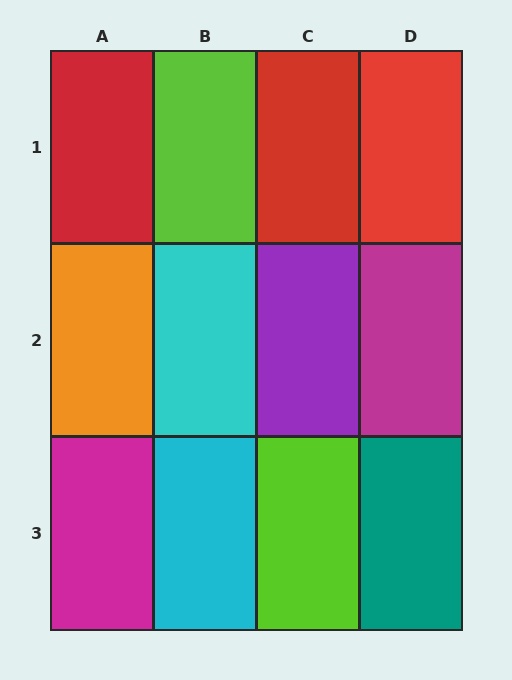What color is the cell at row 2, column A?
Orange.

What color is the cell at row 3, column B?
Cyan.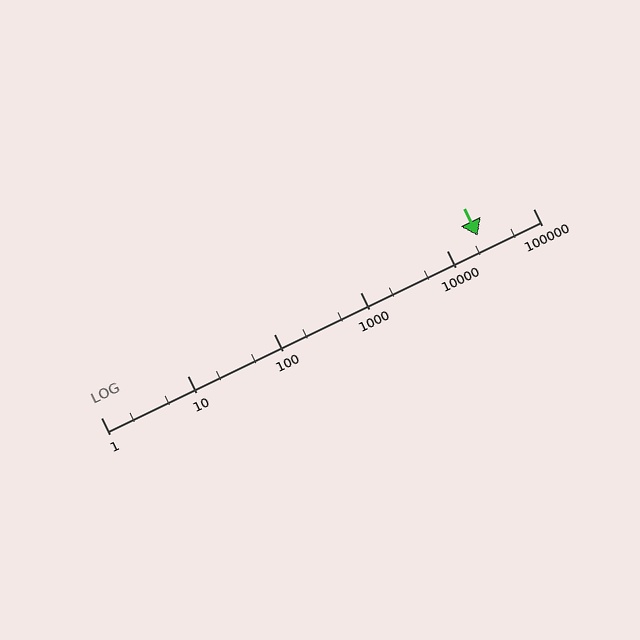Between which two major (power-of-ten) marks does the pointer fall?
The pointer is between 10000 and 100000.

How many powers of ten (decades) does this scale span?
The scale spans 5 decades, from 1 to 100000.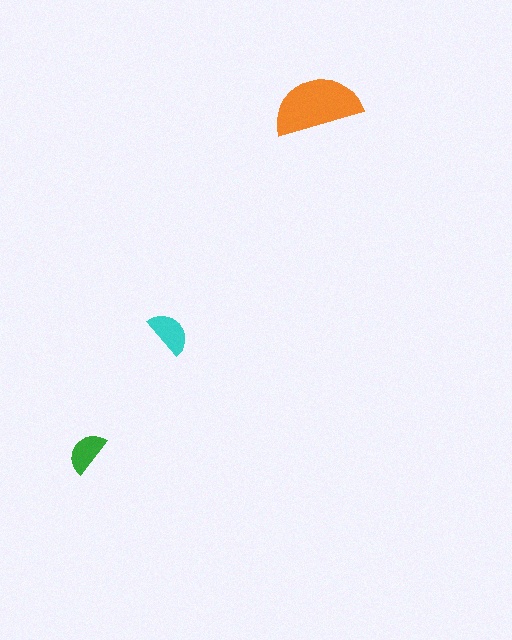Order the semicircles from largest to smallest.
the orange one, the cyan one, the green one.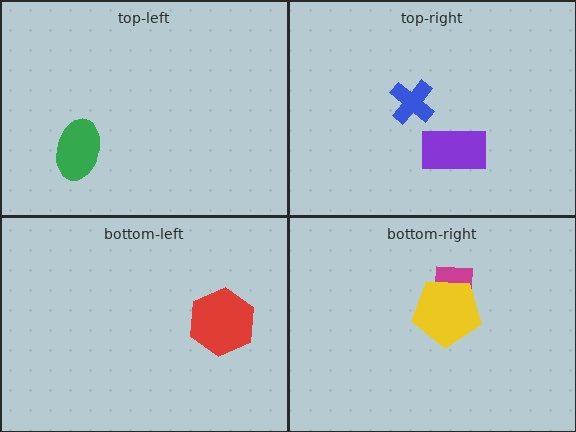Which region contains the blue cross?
The top-right region.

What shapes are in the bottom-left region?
The red hexagon.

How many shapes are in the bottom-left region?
1.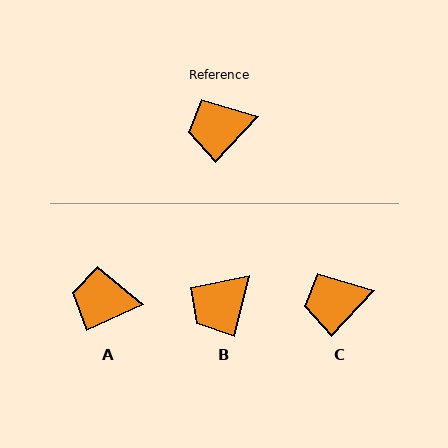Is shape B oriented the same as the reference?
No, it is off by about 29 degrees.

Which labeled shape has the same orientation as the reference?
C.